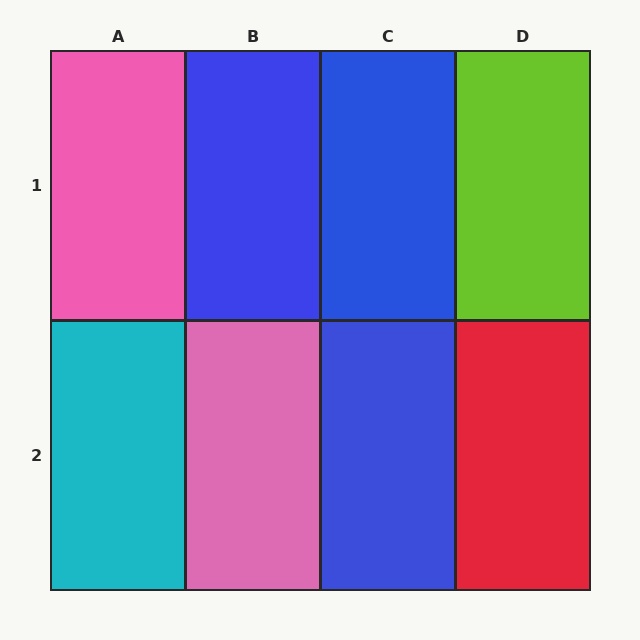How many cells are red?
1 cell is red.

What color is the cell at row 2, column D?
Red.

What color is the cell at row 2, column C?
Blue.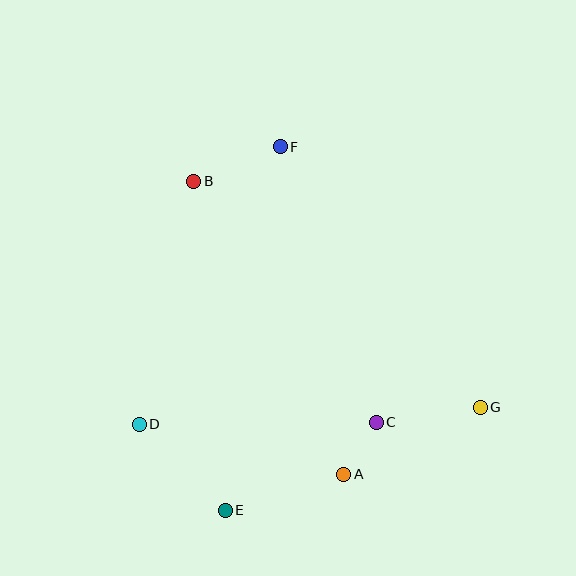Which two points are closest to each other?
Points A and C are closest to each other.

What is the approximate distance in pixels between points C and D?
The distance between C and D is approximately 237 pixels.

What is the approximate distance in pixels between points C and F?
The distance between C and F is approximately 292 pixels.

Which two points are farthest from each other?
Points E and F are farthest from each other.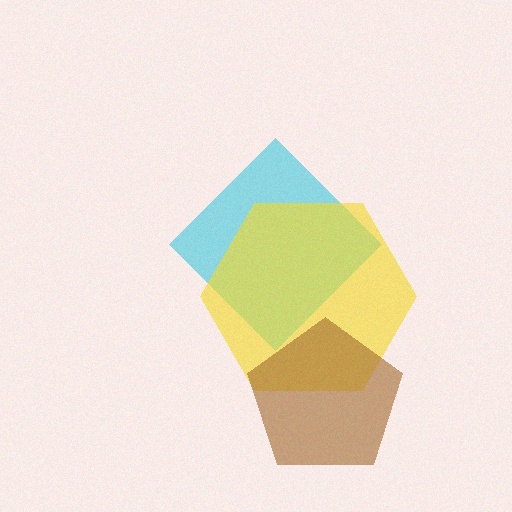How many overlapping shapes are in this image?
There are 3 overlapping shapes in the image.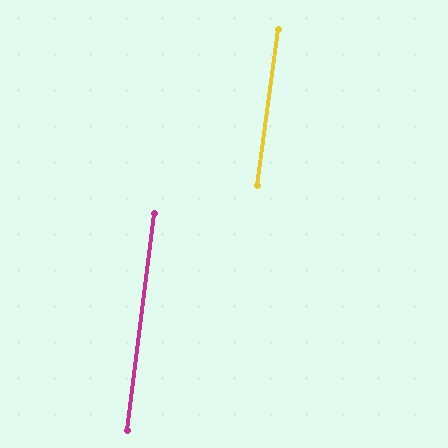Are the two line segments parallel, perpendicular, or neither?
Parallel — their directions differ by only 0.8°.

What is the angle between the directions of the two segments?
Approximately 1 degree.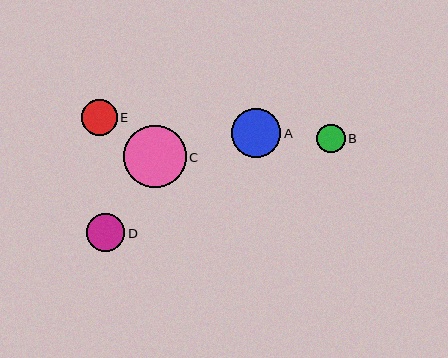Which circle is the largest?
Circle C is the largest with a size of approximately 63 pixels.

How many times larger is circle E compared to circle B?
Circle E is approximately 1.3 times the size of circle B.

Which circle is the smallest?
Circle B is the smallest with a size of approximately 28 pixels.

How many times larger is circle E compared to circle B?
Circle E is approximately 1.3 times the size of circle B.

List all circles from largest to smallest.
From largest to smallest: C, A, D, E, B.